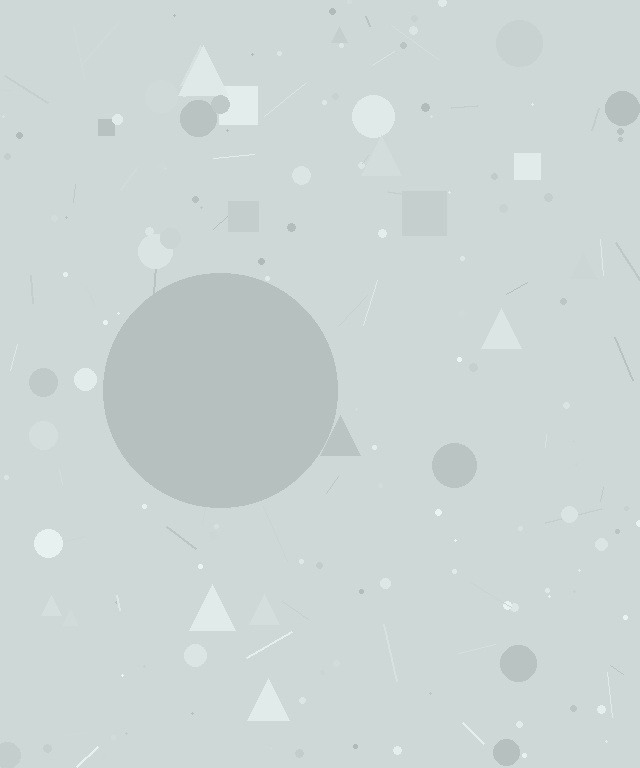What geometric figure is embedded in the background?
A circle is embedded in the background.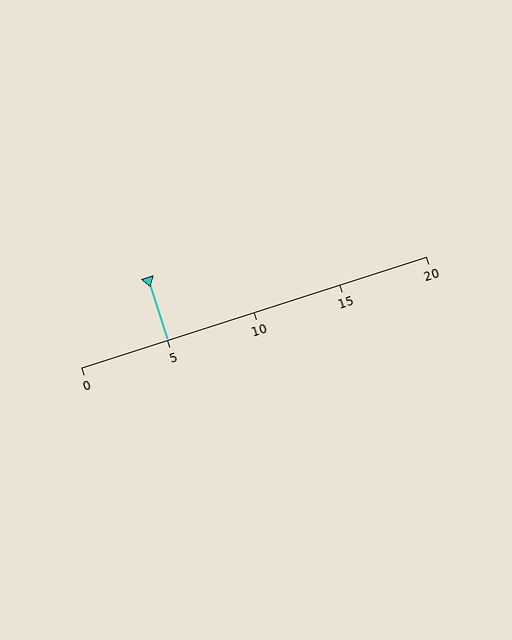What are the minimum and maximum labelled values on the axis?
The axis runs from 0 to 20.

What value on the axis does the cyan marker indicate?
The marker indicates approximately 5.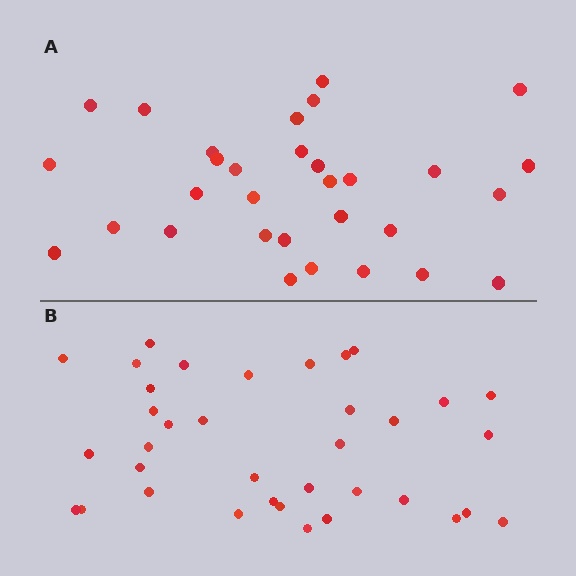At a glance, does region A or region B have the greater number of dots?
Region B (the bottom region) has more dots.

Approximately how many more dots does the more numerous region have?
Region B has about 5 more dots than region A.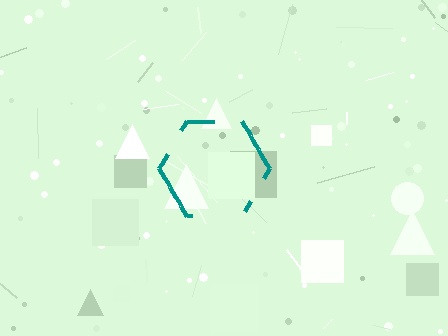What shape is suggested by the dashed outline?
The dashed outline suggests a hexagon.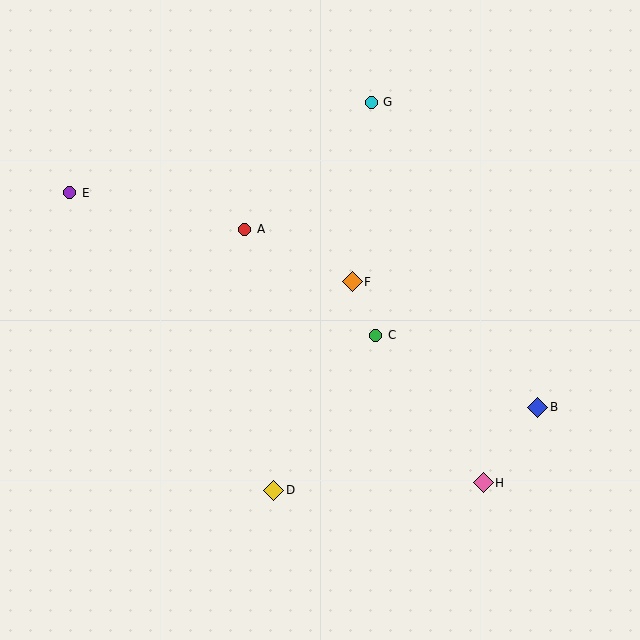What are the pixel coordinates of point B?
Point B is at (538, 407).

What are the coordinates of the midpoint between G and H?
The midpoint between G and H is at (427, 293).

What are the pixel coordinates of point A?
Point A is at (245, 229).